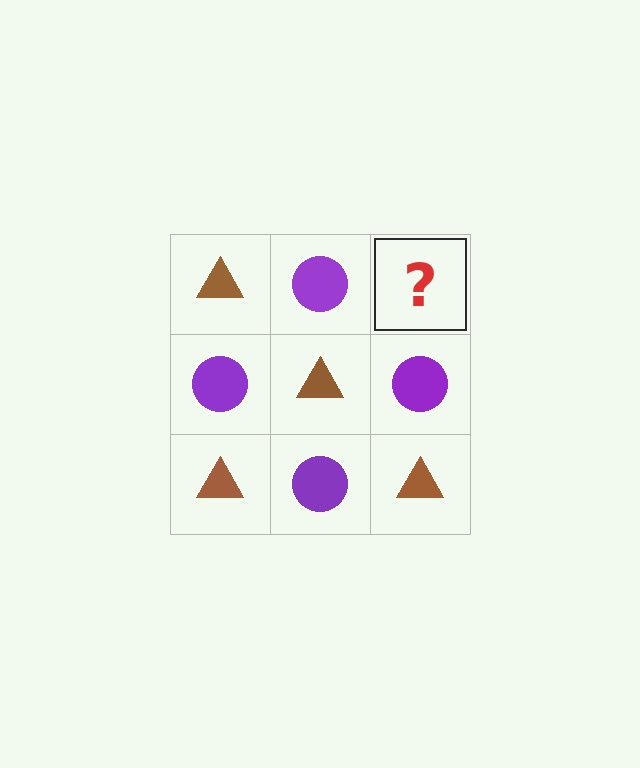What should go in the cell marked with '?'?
The missing cell should contain a brown triangle.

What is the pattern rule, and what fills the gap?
The rule is that it alternates brown triangle and purple circle in a checkerboard pattern. The gap should be filled with a brown triangle.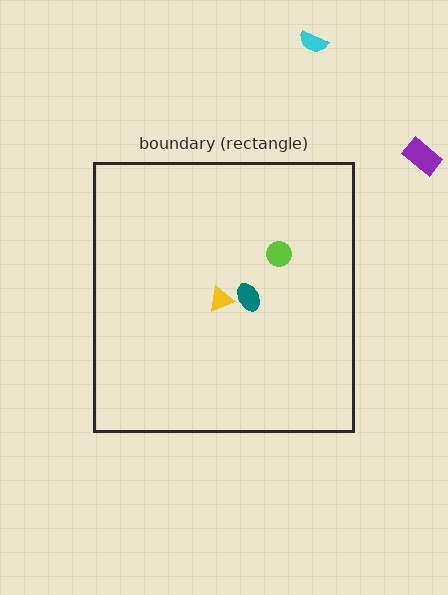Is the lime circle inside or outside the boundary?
Inside.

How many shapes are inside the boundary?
3 inside, 2 outside.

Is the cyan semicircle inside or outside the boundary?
Outside.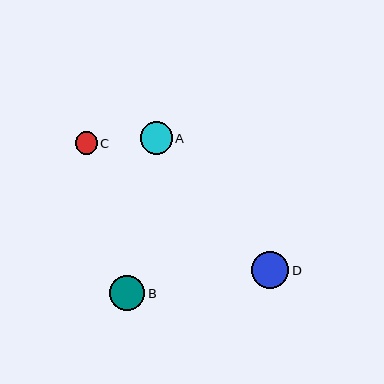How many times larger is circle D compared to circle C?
Circle D is approximately 1.7 times the size of circle C.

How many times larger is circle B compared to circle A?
Circle B is approximately 1.1 times the size of circle A.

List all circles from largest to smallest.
From largest to smallest: D, B, A, C.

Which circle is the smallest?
Circle C is the smallest with a size of approximately 22 pixels.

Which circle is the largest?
Circle D is the largest with a size of approximately 37 pixels.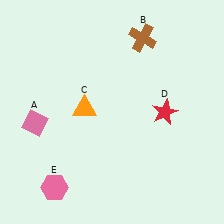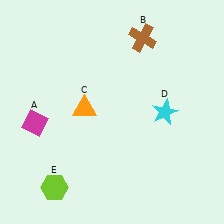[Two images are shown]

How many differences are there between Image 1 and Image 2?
There are 3 differences between the two images.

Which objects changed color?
A changed from pink to magenta. D changed from red to cyan. E changed from pink to lime.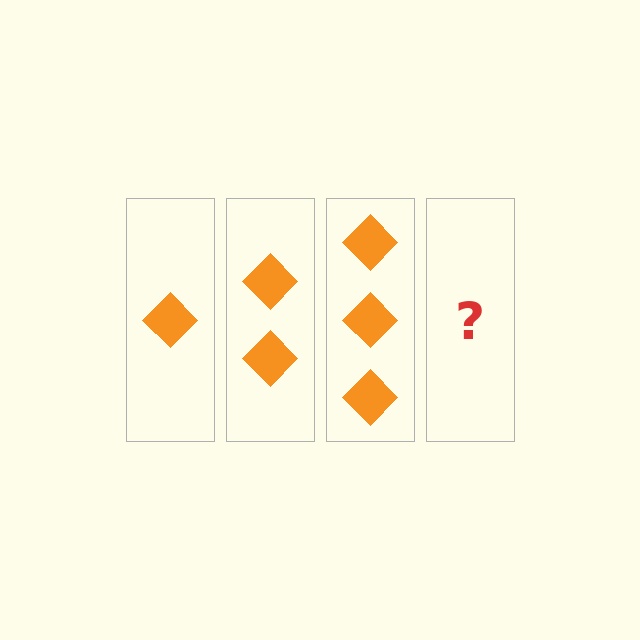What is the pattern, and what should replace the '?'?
The pattern is that each step adds one more diamond. The '?' should be 4 diamonds.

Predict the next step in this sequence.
The next step is 4 diamonds.